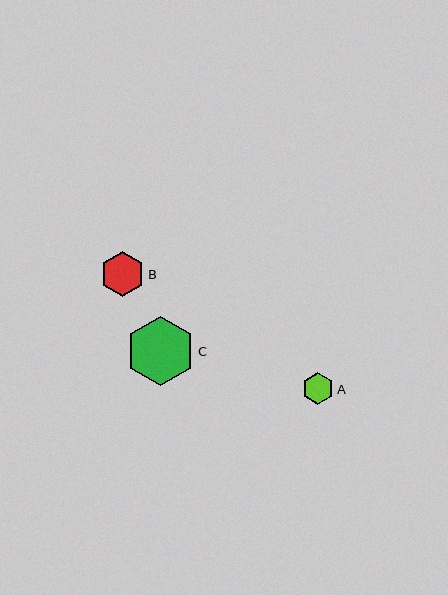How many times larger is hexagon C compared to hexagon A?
Hexagon C is approximately 2.2 times the size of hexagon A.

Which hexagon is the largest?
Hexagon C is the largest with a size of approximately 69 pixels.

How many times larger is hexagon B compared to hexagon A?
Hexagon B is approximately 1.4 times the size of hexagon A.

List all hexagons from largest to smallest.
From largest to smallest: C, B, A.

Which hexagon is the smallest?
Hexagon A is the smallest with a size of approximately 32 pixels.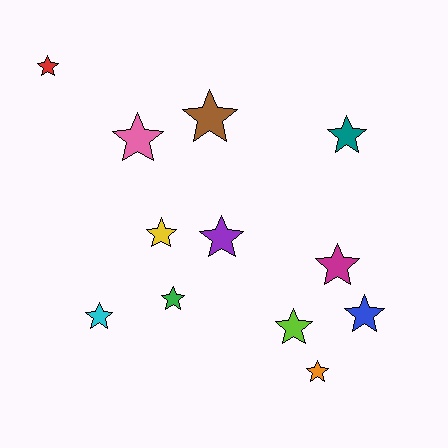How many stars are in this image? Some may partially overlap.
There are 12 stars.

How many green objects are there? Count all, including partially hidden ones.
There is 1 green object.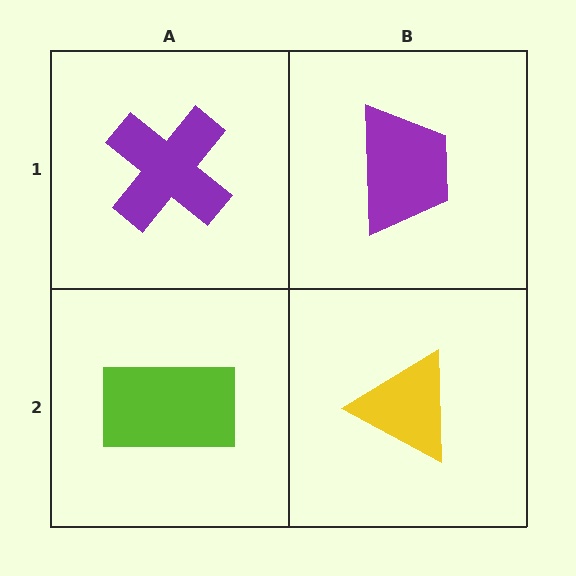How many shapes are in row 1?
2 shapes.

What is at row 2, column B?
A yellow triangle.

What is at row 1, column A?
A purple cross.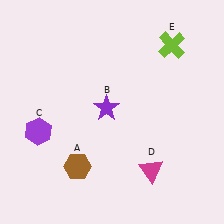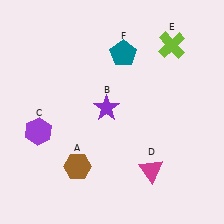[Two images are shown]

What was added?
A teal pentagon (F) was added in Image 2.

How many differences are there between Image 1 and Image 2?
There is 1 difference between the two images.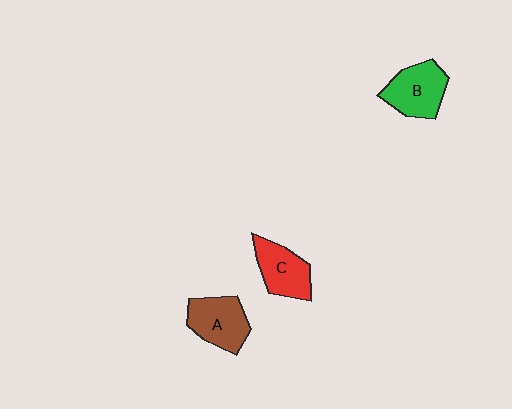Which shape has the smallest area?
Shape C (red).